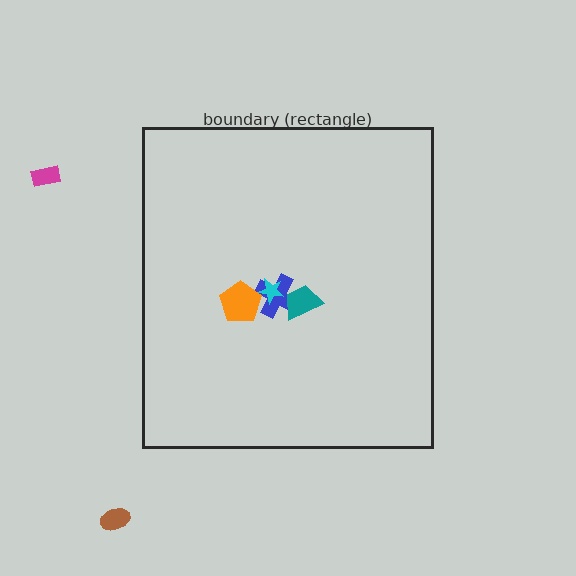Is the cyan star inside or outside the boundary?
Inside.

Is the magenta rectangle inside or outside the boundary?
Outside.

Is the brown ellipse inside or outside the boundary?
Outside.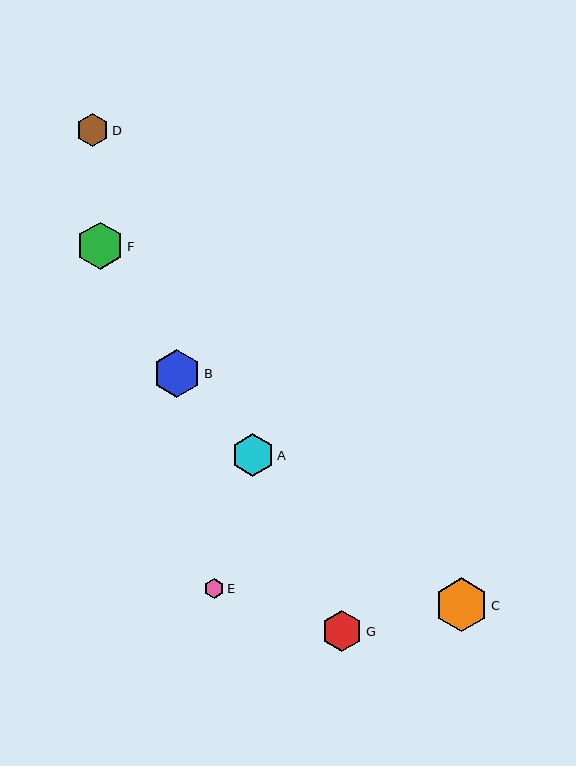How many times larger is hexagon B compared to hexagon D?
Hexagon B is approximately 1.5 times the size of hexagon D.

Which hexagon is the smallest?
Hexagon E is the smallest with a size of approximately 20 pixels.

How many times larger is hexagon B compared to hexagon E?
Hexagon B is approximately 2.5 times the size of hexagon E.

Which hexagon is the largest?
Hexagon C is the largest with a size of approximately 54 pixels.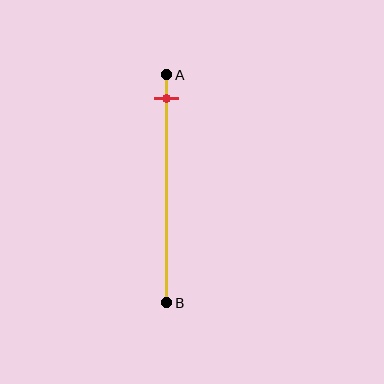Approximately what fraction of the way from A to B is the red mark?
The red mark is approximately 10% of the way from A to B.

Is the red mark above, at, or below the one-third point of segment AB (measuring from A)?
The red mark is above the one-third point of segment AB.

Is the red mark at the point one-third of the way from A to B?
No, the mark is at about 10% from A, not at the 33% one-third point.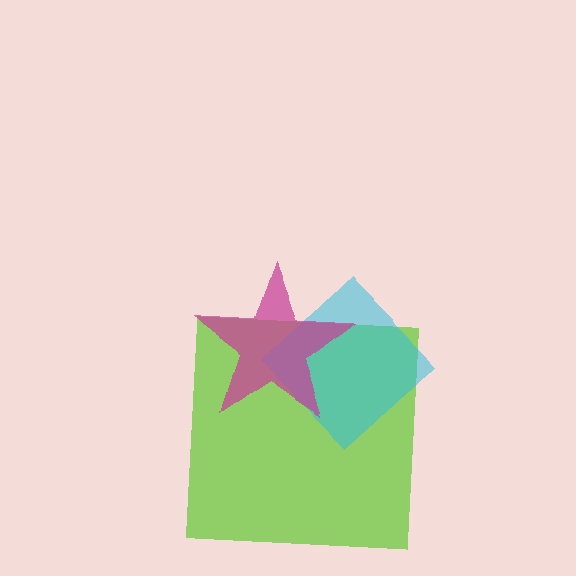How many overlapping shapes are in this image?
There are 3 overlapping shapes in the image.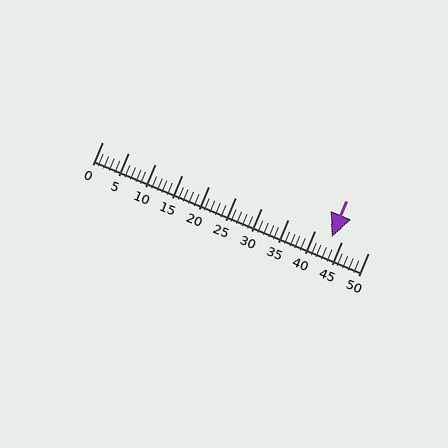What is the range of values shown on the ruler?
The ruler shows values from 0 to 50.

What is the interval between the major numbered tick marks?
The major tick marks are spaced 5 units apart.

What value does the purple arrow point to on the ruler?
The purple arrow points to approximately 43.